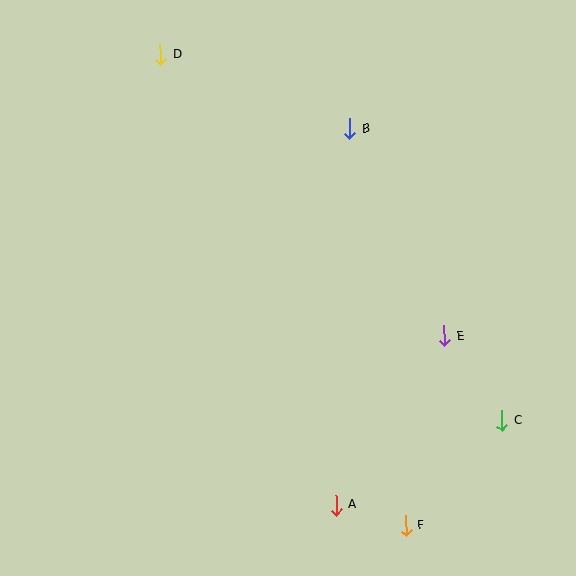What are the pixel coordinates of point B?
Point B is at (350, 129).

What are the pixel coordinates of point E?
Point E is at (444, 336).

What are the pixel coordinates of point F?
Point F is at (406, 525).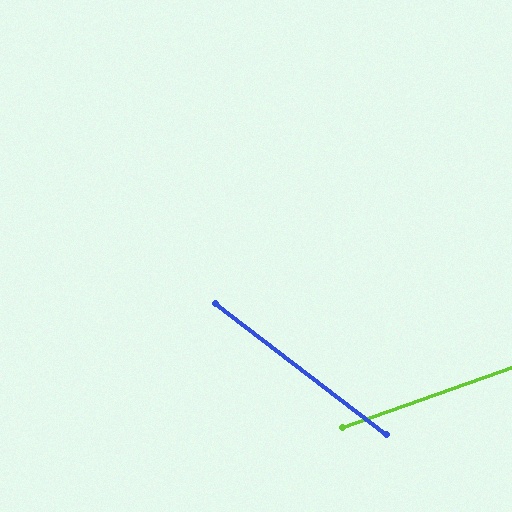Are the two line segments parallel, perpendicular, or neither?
Neither parallel nor perpendicular — they differ by about 57°.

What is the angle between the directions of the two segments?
Approximately 57 degrees.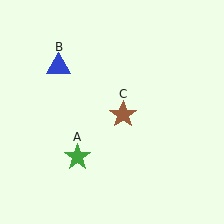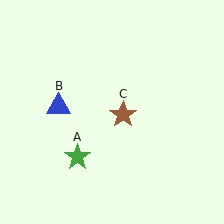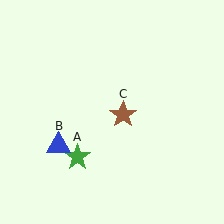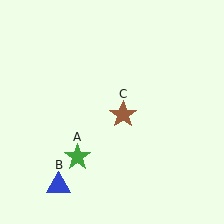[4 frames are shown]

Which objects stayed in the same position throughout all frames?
Green star (object A) and brown star (object C) remained stationary.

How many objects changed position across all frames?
1 object changed position: blue triangle (object B).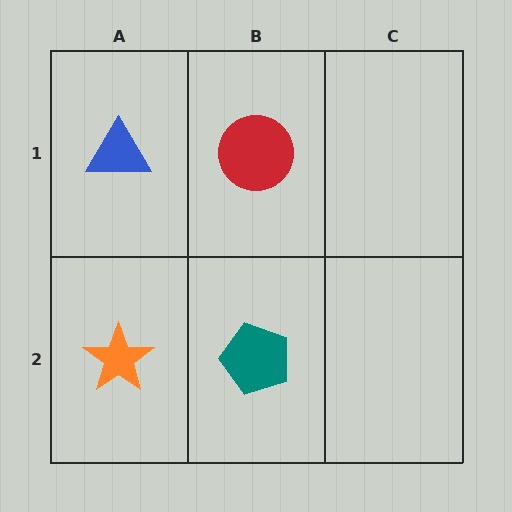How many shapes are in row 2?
2 shapes.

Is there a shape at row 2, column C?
No, that cell is empty.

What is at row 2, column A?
An orange star.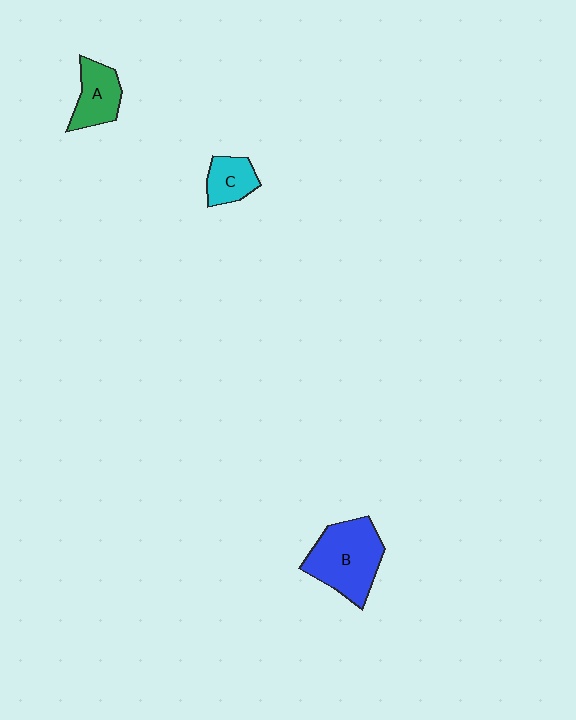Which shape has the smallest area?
Shape C (cyan).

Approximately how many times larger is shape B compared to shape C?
Approximately 2.2 times.